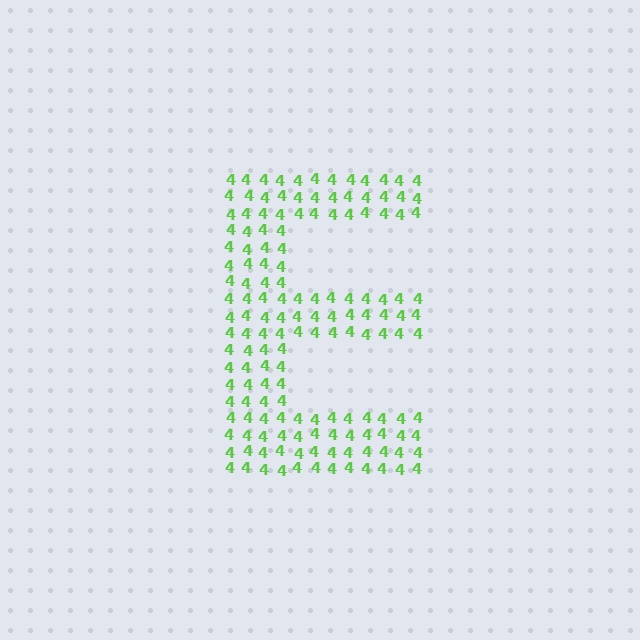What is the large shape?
The large shape is the letter E.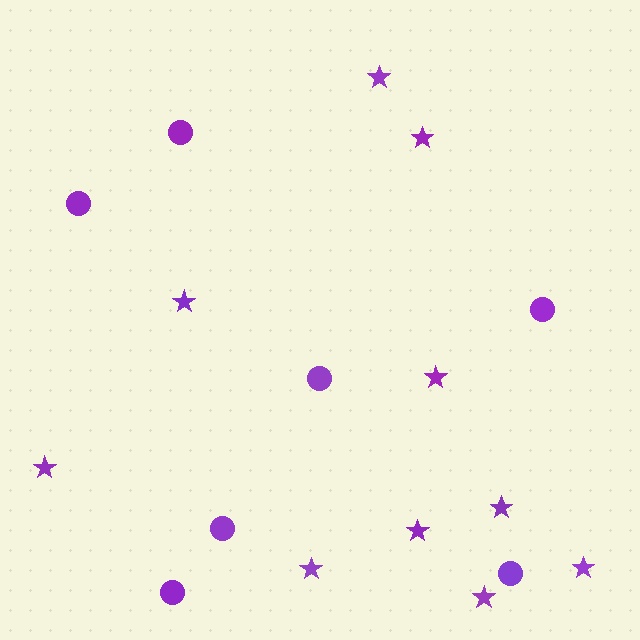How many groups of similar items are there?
There are 2 groups: one group of circles (7) and one group of stars (10).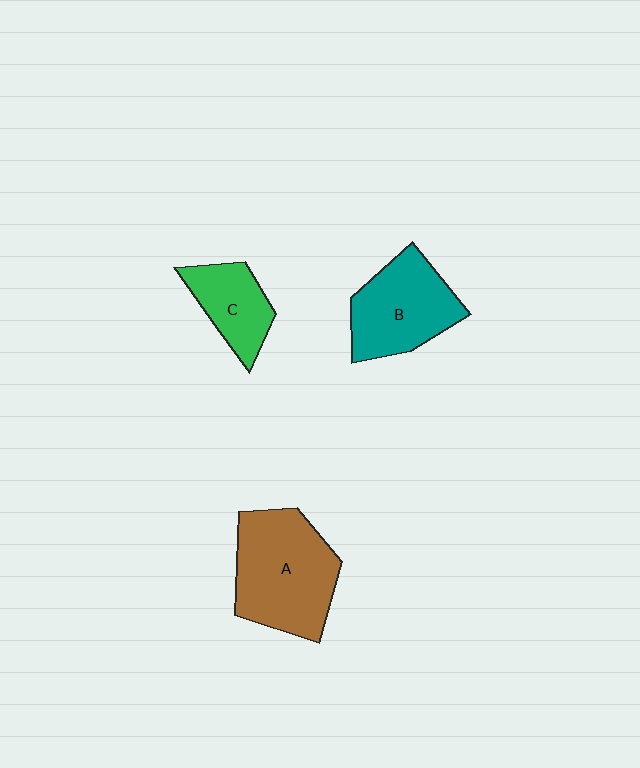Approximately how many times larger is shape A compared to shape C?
Approximately 1.9 times.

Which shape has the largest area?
Shape A (brown).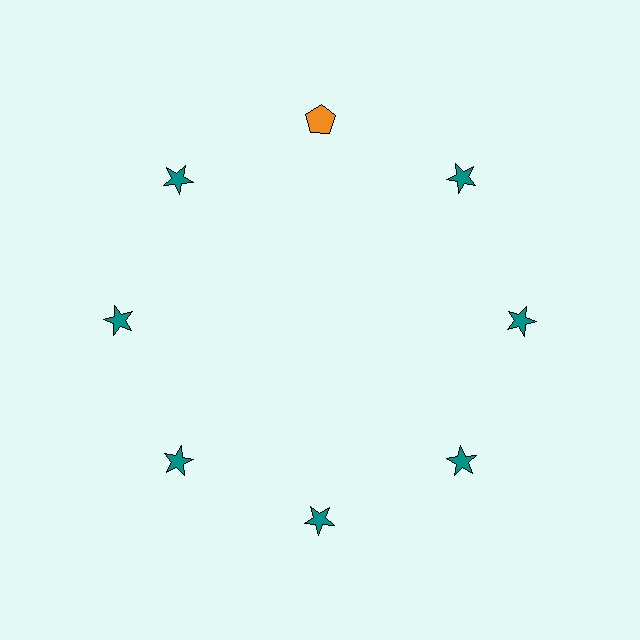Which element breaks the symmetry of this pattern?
The orange pentagon at roughly the 12 o'clock position breaks the symmetry. All other shapes are teal stars.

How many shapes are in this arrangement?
There are 8 shapes arranged in a ring pattern.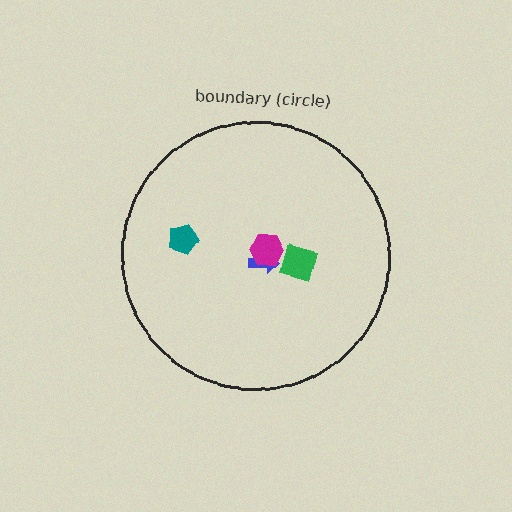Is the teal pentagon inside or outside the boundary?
Inside.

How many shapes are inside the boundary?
4 inside, 0 outside.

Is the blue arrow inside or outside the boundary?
Inside.